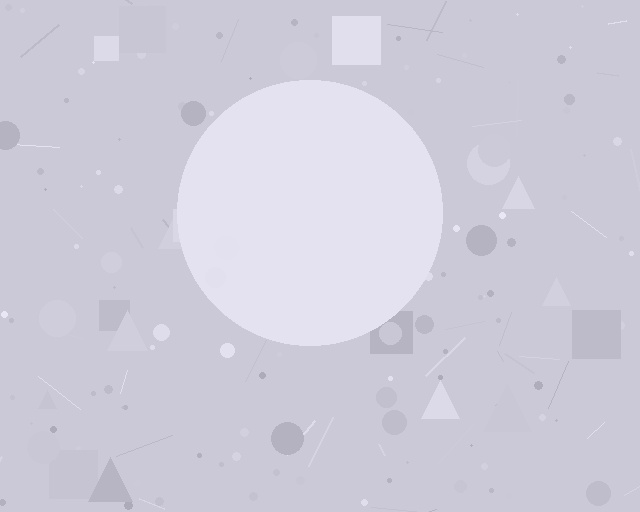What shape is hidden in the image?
A circle is hidden in the image.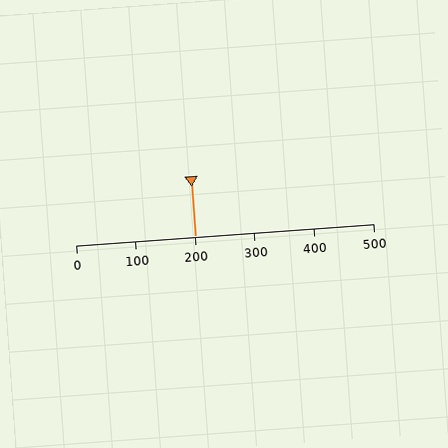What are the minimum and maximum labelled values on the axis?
The axis runs from 0 to 500.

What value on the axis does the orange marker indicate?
The marker indicates approximately 200.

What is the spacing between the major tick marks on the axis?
The major ticks are spaced 100 apart.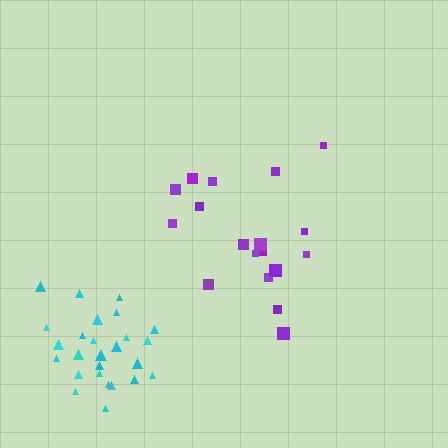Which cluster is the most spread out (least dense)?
Purple.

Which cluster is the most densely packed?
Cyan.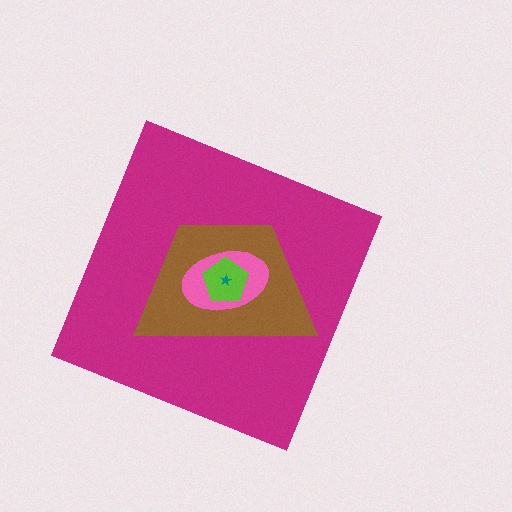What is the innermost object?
The teal star.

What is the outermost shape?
The magenta diamond.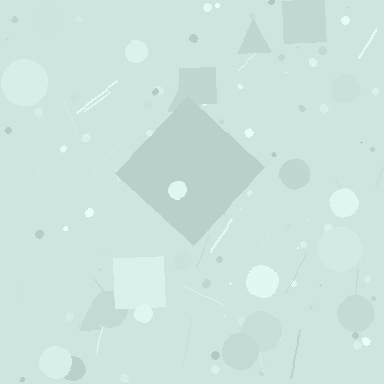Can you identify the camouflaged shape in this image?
The camouflaged shape is a diamond.